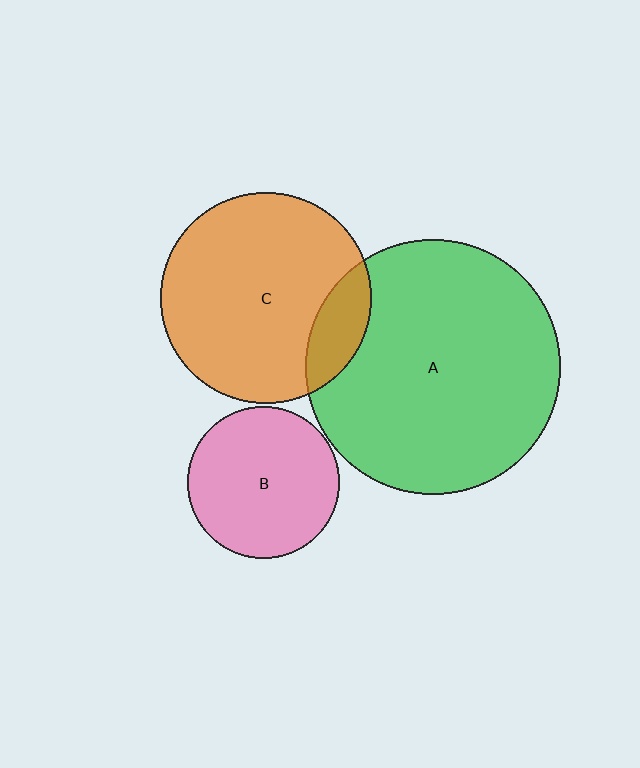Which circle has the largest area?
Circle A (green).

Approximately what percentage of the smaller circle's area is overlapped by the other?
Approximately 15%.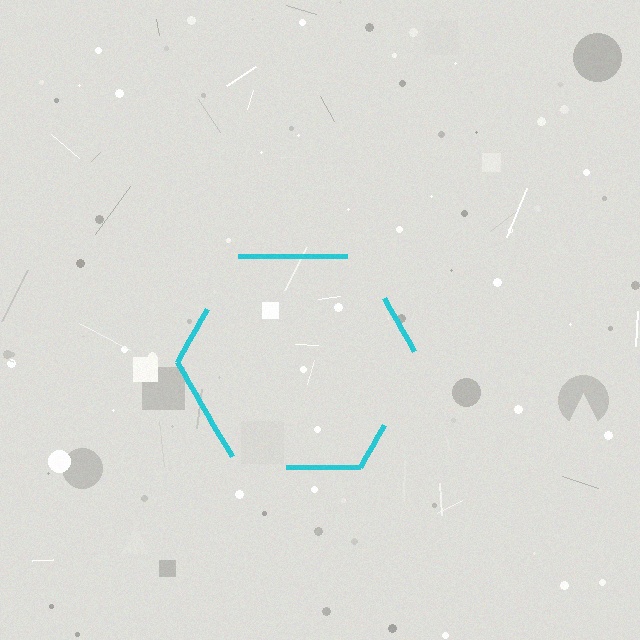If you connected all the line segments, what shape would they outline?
They would outline a hexagon.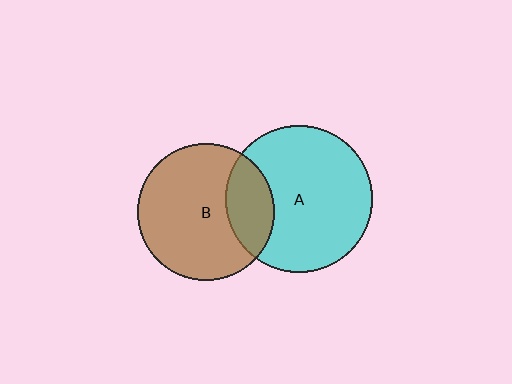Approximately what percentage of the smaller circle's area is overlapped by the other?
Approximately 25%.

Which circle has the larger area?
Circle A (cyan).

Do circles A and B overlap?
Yes.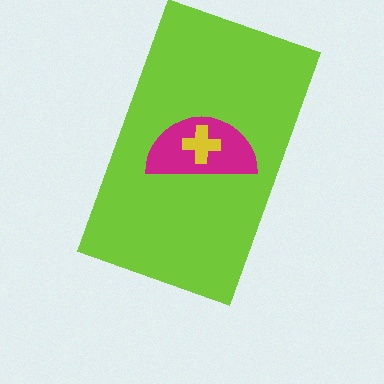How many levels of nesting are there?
3.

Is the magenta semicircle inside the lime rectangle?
Yes.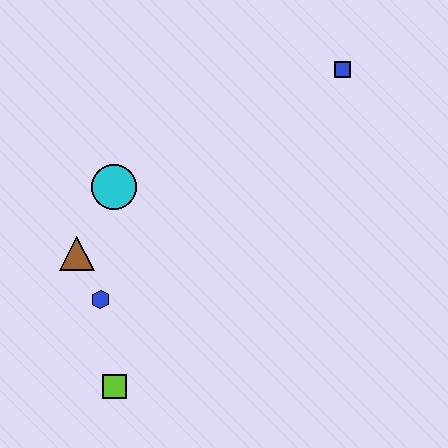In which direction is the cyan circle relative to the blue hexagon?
The cyan circle is above the blue hexagon.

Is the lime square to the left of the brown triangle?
No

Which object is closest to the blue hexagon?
The brown triangle is closest to the blue hexagon.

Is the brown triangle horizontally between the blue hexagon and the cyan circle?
No